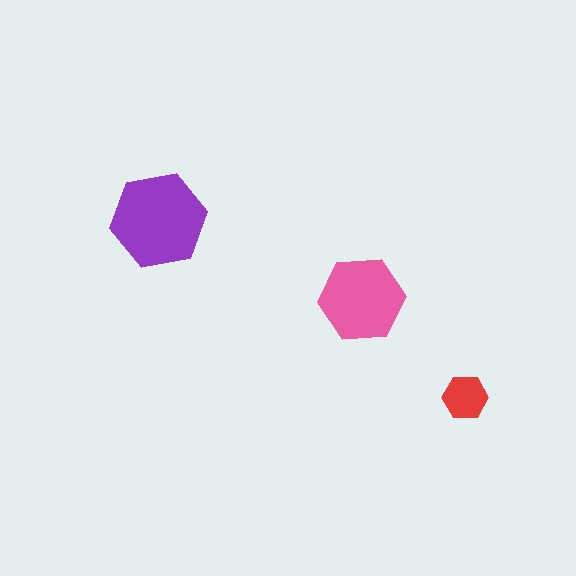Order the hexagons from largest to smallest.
the purple one, the pink one, the red one.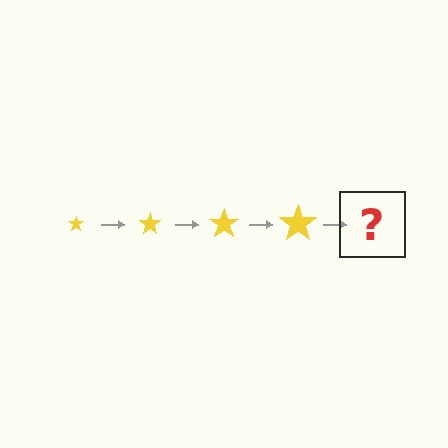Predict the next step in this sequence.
The next step is a yellow star, larger than the previous one.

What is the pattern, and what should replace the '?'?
The pattern is that the star gets progressively larger each step. The '?' should be a yellow star, larger than the previous one.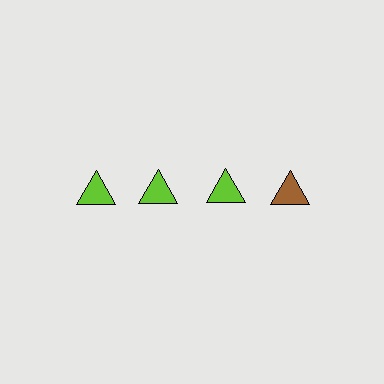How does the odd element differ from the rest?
It has a different color: brown instead of lime.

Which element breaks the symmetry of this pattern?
The brown triangle in the top row, second from right column breaks the symmetry. All other shapes are lime triangles.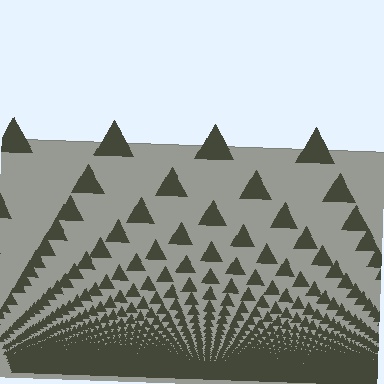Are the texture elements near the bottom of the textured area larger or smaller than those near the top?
Smaller. The gradient is inverted — elements near the bottom are smaller and denser.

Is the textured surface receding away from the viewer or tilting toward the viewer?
The surface appears to tilt toward the viewer. Texture elements get larger and sparser toward the top.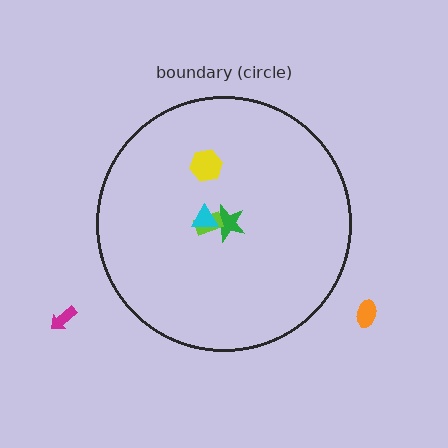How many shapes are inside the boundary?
4 inside, 2 outside.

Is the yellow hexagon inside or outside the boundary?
Inside.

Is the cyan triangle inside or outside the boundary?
Inside.